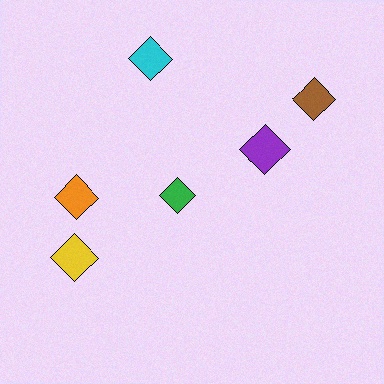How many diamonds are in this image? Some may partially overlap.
There are 6 diamonds.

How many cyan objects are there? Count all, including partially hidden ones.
There is 1 cyan object.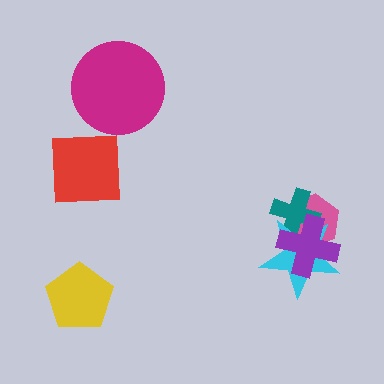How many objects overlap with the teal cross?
3 objects overlap with the teal cross.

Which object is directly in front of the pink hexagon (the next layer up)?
The teal cross is directly in front of the pink hexagon.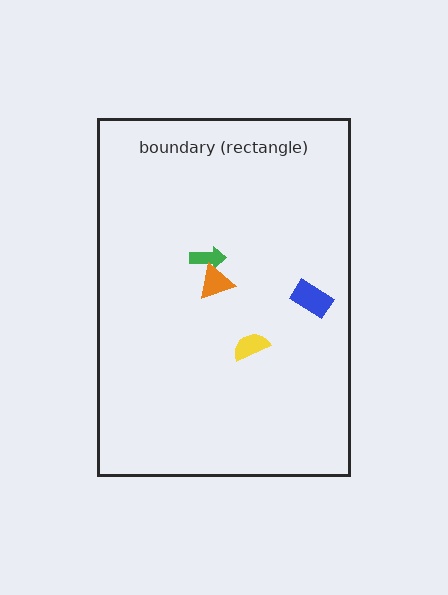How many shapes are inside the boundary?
4 inside, 0 outside.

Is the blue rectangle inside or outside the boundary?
Inside.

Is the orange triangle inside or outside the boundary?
Inside.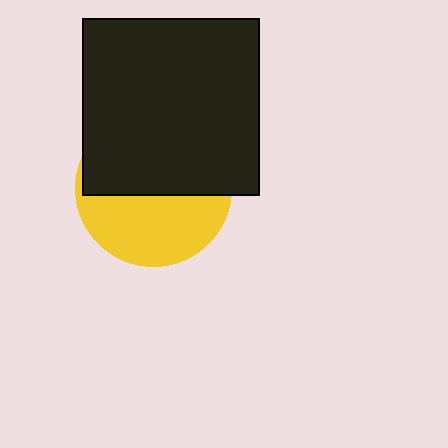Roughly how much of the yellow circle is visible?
About half of it is visible (roughly 45%).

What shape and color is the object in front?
The object in front is a black square.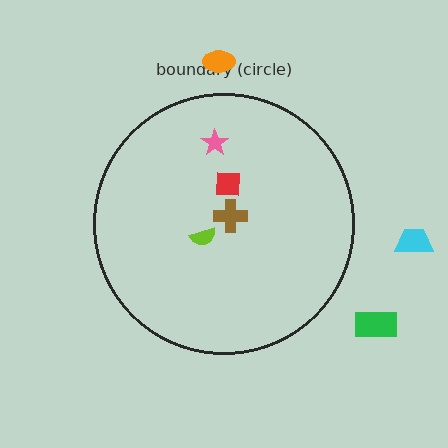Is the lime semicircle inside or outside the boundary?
Inside.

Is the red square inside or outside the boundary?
Inside.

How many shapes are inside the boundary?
4 inside, 3 outside.